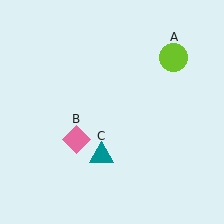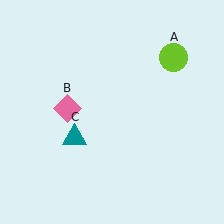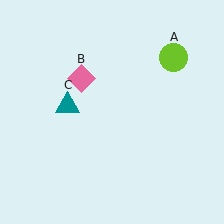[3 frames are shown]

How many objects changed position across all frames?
2 objects changed position: pink diamond (object B), teal triangle (object C).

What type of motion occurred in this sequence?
The pink diamond (object B), teal triangle (object C) rotated clockwise around the center of the scene.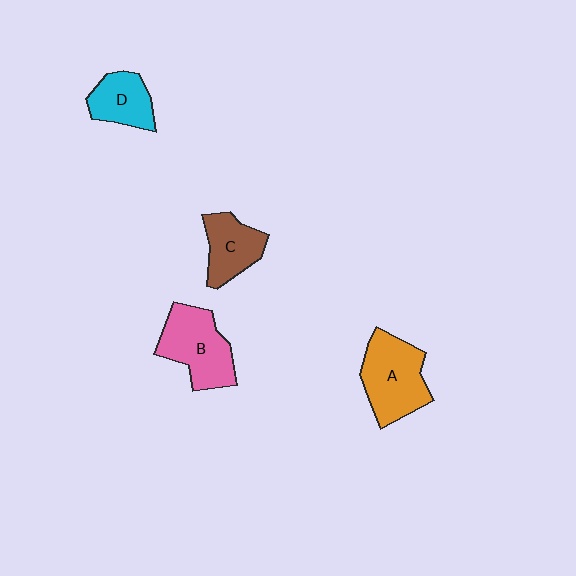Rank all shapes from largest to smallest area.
From largest to smallest: A (orange), B (pink), C (brown), D (cyan).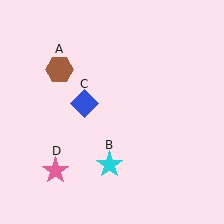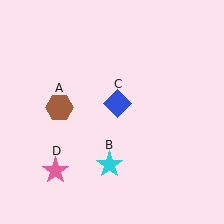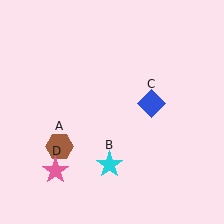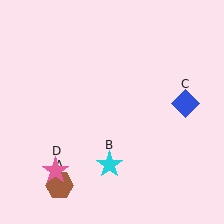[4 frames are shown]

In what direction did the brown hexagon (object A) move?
The brown hexagon (object A) moved down.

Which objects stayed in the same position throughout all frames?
Cyan star (object B) and pink star (object D) remained stationary.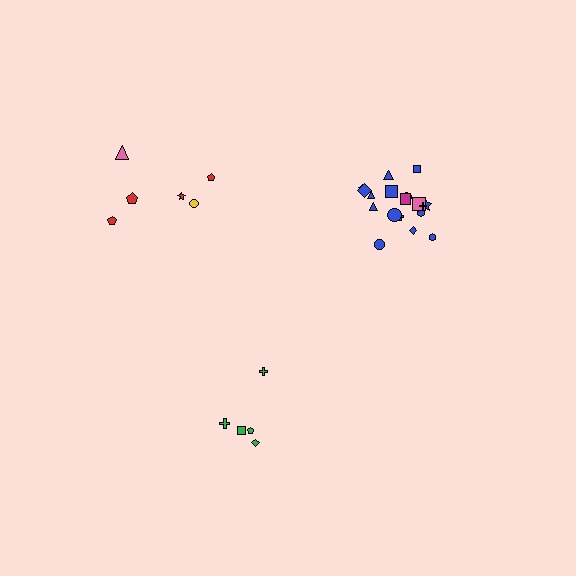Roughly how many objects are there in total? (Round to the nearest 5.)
Roughly 30 objects in total.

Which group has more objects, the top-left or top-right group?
The top-right group.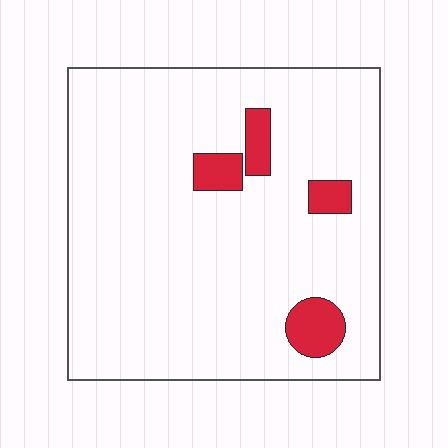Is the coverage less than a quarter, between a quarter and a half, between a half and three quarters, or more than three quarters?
Less than a quarter.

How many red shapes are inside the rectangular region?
4.